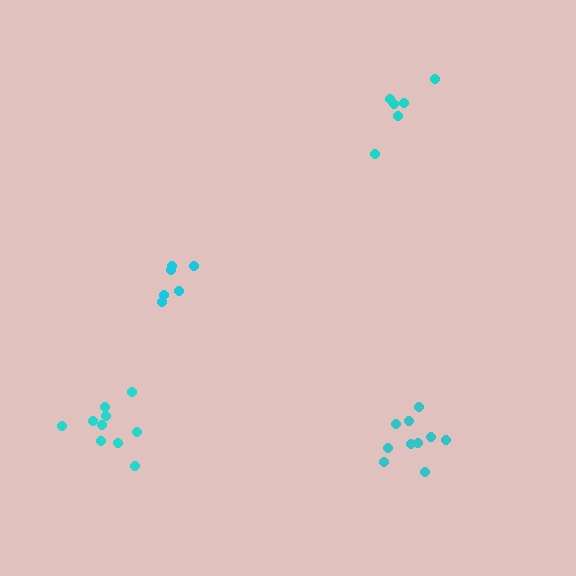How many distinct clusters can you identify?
There are 4 distinct clusters.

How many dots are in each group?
Group 1: 10 dots, Group 2: 10 dots, Group 3: 6 dots, Group 4: 6 dots (32 total).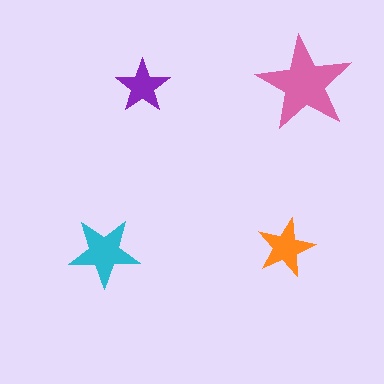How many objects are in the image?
There are 4 objects in the image.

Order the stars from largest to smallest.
the pink one, the cyan one, the orange one, the purple one.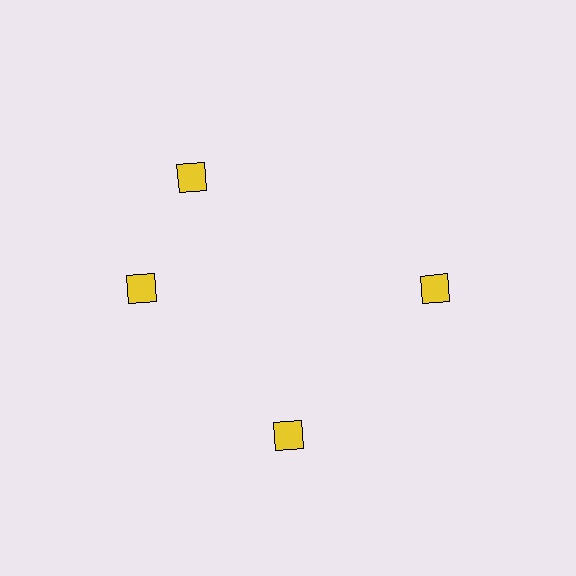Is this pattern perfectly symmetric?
No. The 4 yellow diamonds are arranged in a ring, but one element near the 12 o'clock position is rotated out of alignment along the ring, breaking the 4-fold rotational symmetry.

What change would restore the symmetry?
The symmetry would be restored by rotating it back into even spacing with its neighbors so that all 4 diamonds sit at equal angles and equal distance from the center.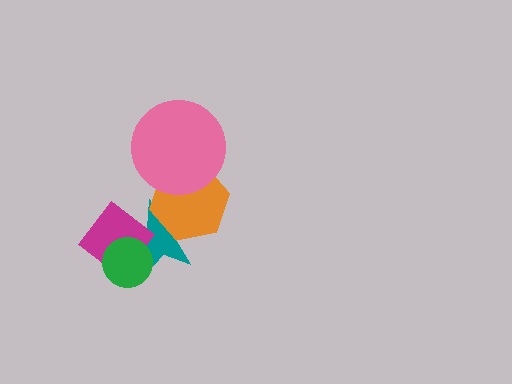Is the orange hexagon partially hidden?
Yes, it is partially covered by another shape.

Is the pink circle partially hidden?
No, no other shape covers it.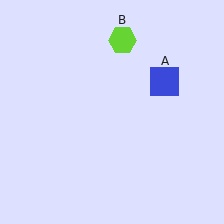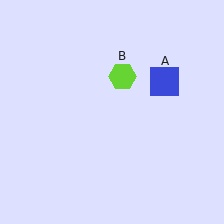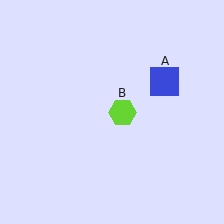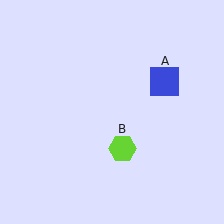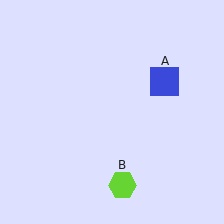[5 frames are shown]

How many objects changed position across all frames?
1 object changed position: lime hexagon (object B).